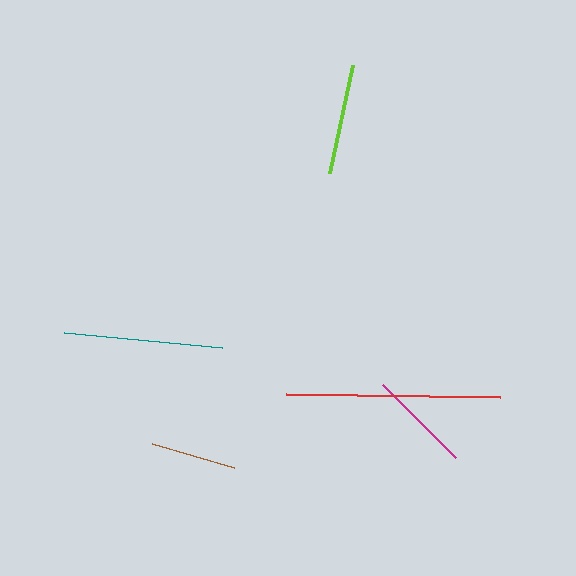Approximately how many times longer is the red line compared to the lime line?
The red line is approximately 2.0 times the length of the lime line.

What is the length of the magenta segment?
The magenta segment is approximately 103 pixels long.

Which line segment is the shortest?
The brown line is the shortest at approximately 86 pixels.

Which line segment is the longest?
The red line is the longest at approximately 214 pixels.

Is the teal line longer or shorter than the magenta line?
The teal line is longer than the magenta line.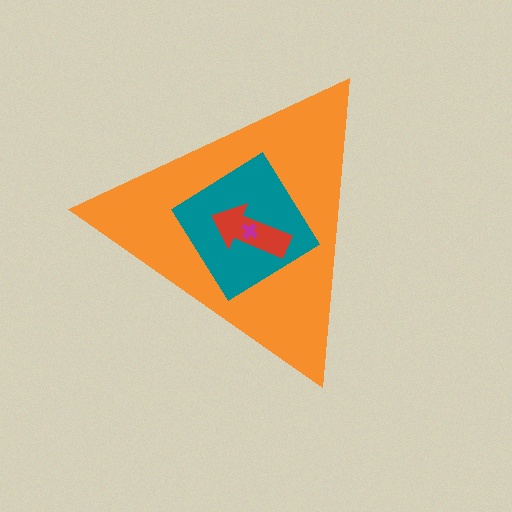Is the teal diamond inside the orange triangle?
Yes.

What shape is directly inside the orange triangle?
The teal diamond.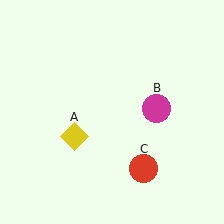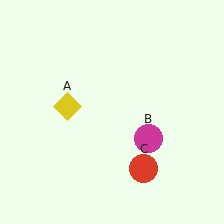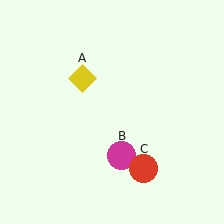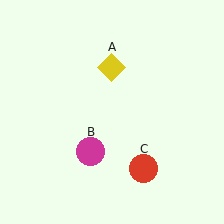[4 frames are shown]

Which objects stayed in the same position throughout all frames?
Red circle (object C) remained stationary.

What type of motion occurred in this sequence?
The yellow diamond (object A), magenta circle (object B) rotated clockwise around the center of the scene.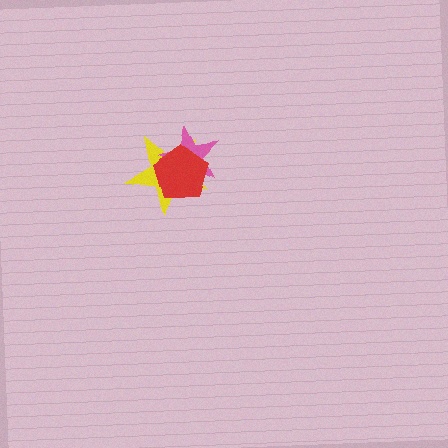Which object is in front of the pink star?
The red pentagon is in front of the pink star.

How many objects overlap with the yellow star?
2 objects overlap with the yellow star.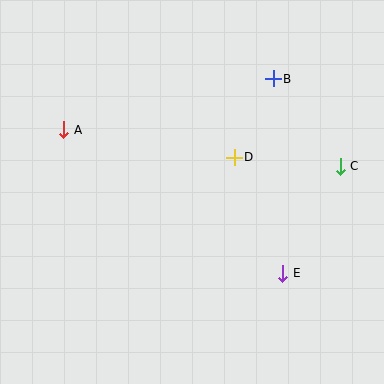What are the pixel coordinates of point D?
Point D is at (234, 157).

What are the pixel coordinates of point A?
Point A is at (64, 130).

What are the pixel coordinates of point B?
Point B is at (273, 79).